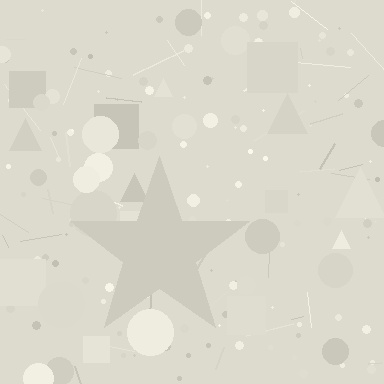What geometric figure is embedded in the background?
A star is embedded in the background.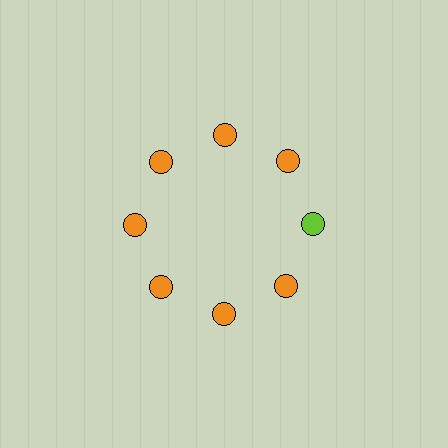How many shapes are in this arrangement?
There are 8 shapes arranged in a ring pattern.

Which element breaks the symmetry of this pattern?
The lime circle at roughly the 3 o'clock position breaks the symmetry. All other shapes are orange circles.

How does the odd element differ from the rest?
It has a different color: lime instead of orange.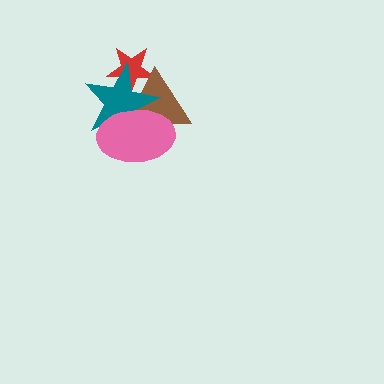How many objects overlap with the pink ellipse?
2 objects overlap with the pink ellipse.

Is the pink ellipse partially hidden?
No, no other shape covers it.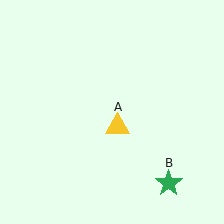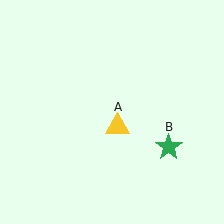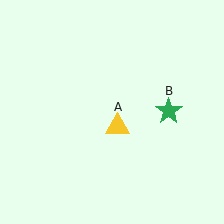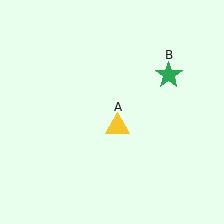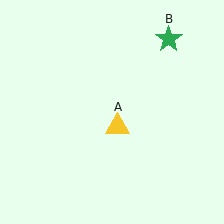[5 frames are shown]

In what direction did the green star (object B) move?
The green star (object B) moved up.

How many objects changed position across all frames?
1 object changed position: green star (object B).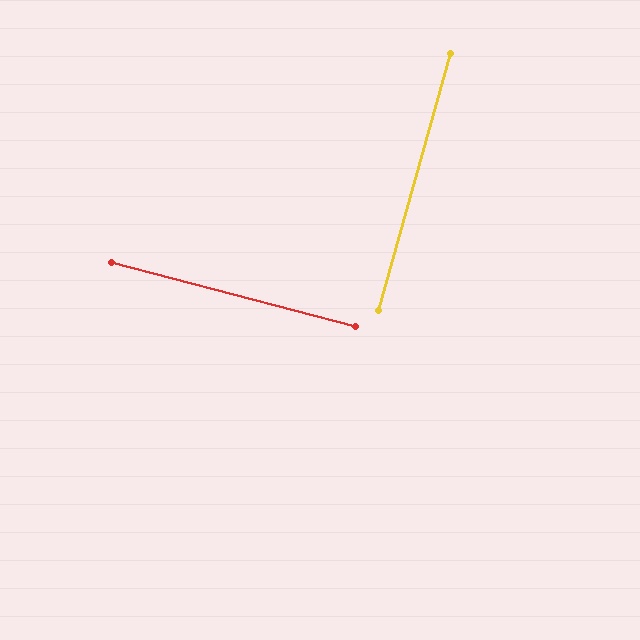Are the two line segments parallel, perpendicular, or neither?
Perpendicular — they meet at approximately 89°.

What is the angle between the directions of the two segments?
Approximately 89 degrees.